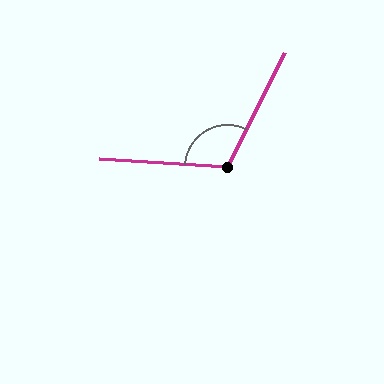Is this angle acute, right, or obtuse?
It is obtuse.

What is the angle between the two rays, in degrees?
Approximately 113 degrees.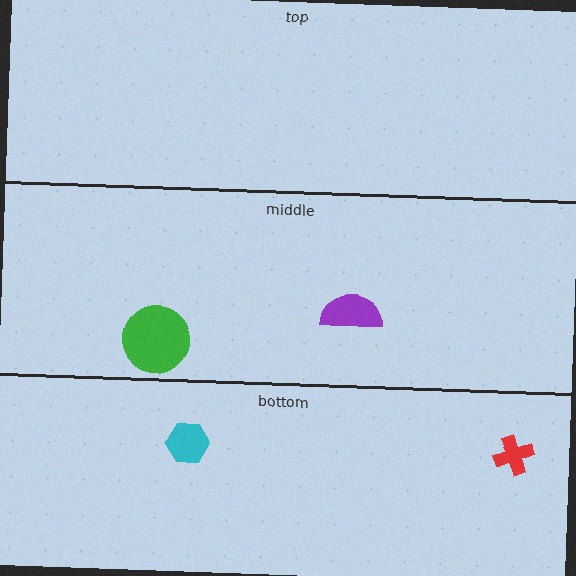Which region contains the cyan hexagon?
The bottom region.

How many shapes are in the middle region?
2.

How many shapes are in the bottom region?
2.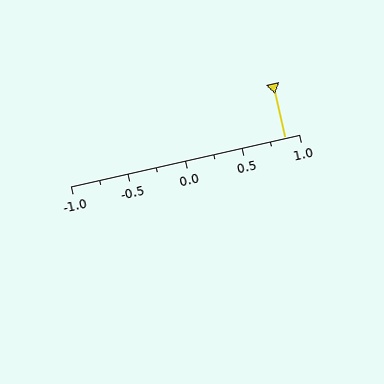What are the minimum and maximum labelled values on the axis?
The axis runs from -1.0 to 1.0.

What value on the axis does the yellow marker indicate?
The marker indicates approximately 0.88.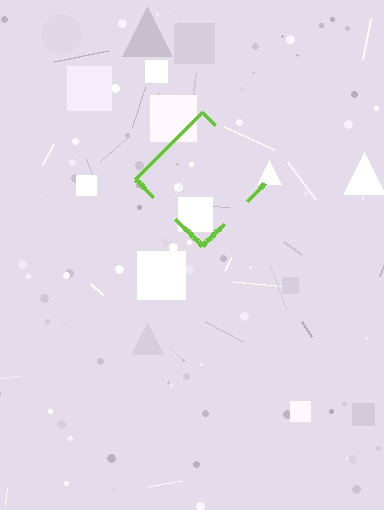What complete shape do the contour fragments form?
The contour fragments form a diamond.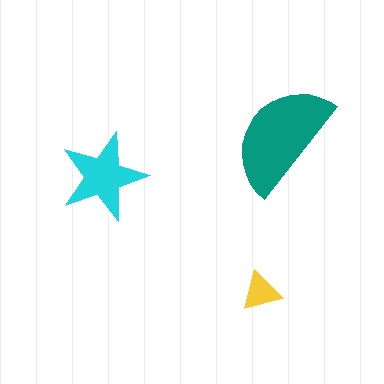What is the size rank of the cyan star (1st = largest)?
2nd.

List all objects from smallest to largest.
The yellow triangle, the cyan star, the teal semicircle.